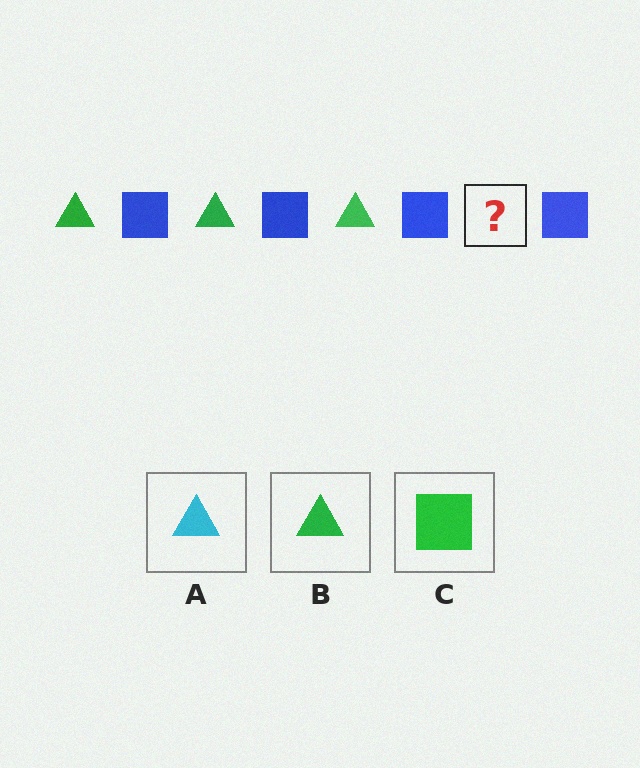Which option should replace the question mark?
Option B.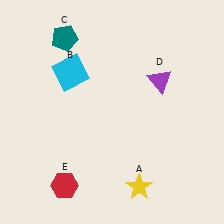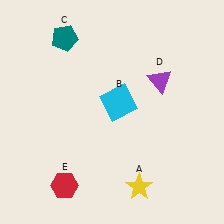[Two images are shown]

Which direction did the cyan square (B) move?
The cyan square (B) moved right.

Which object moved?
The cyan square (B) moved right.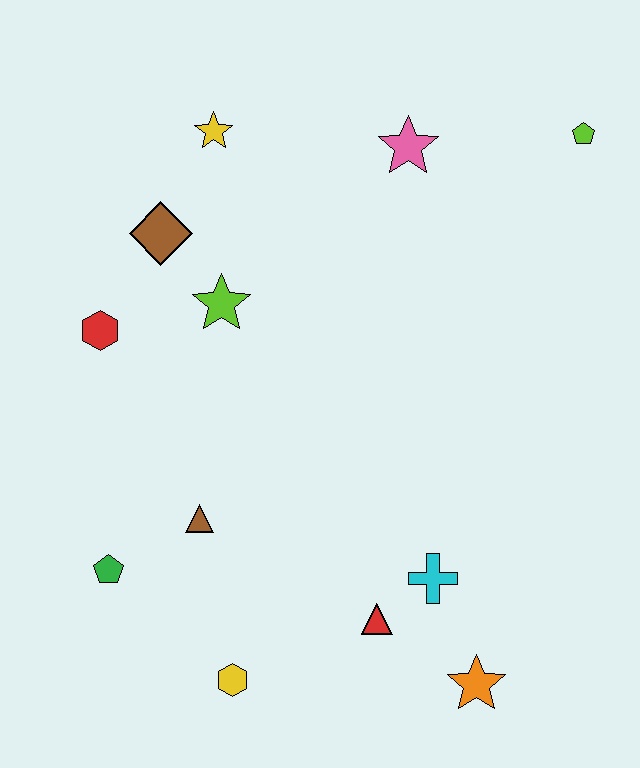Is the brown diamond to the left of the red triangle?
Yes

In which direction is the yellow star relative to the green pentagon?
The yellow star is above the green pentagon.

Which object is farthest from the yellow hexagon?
The lime pentagon is farthest from the yellow hexagon.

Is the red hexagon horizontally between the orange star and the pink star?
No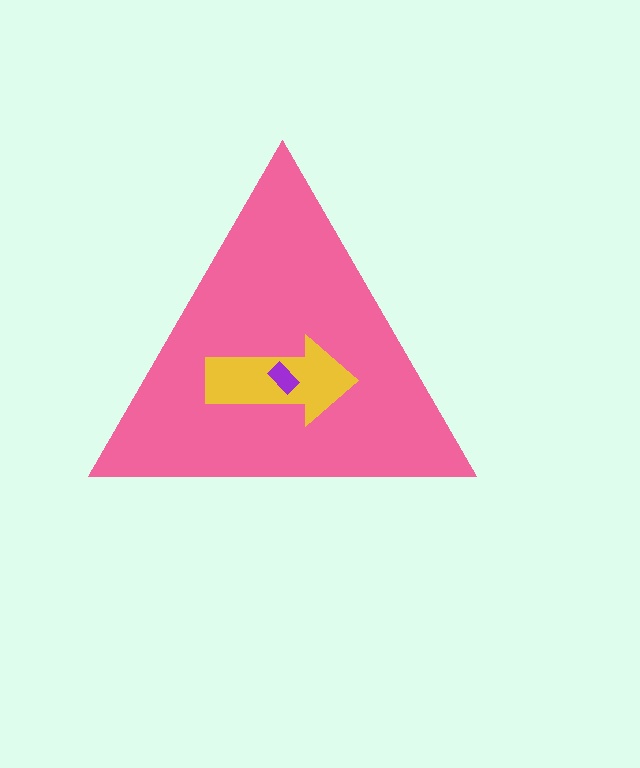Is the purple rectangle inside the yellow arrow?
Yes.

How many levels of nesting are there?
3.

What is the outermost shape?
The pink triangle.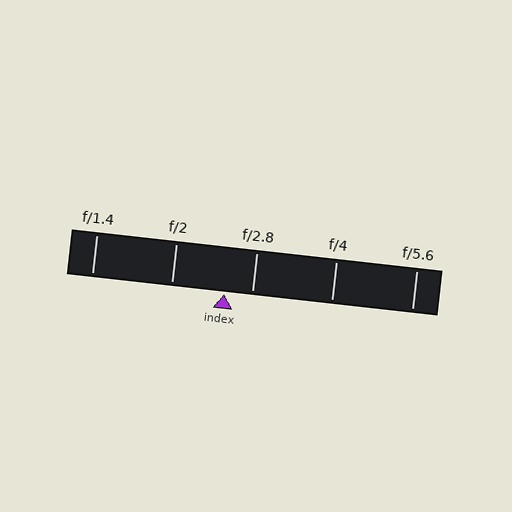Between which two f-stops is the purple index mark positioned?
The index mark is between f/2 and f/2.8.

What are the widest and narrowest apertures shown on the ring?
The widest aperture shown is f/1.4 and the narrowest is f/5.6.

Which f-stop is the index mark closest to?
The index mark is closest to f/2.8.